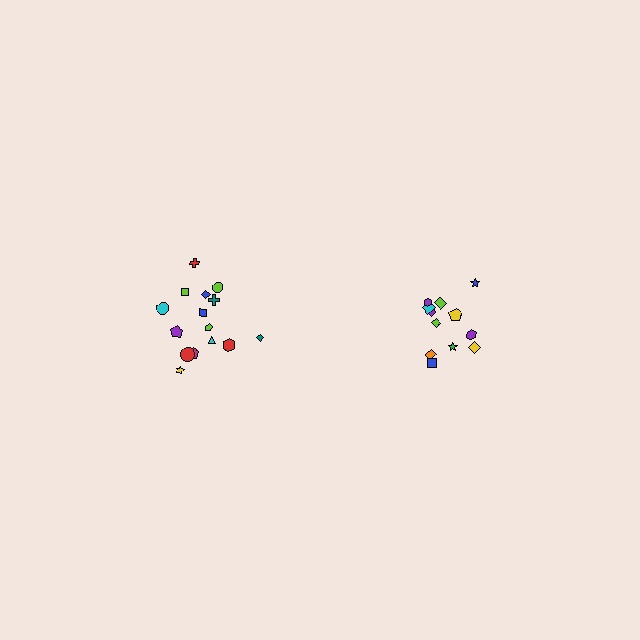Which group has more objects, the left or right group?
The left group.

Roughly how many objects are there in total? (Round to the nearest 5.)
Roughly 25 objects in total.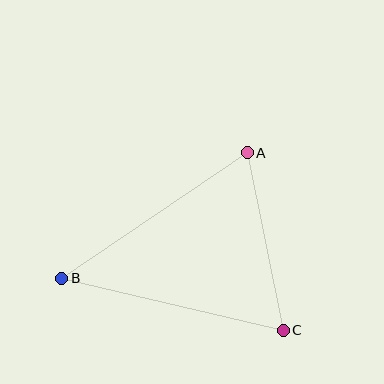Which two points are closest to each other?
Points A and C are closest to each other.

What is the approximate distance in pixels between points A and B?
The distance between A and B is approximately 224 pixels.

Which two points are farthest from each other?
Points B and C are farthest from each other.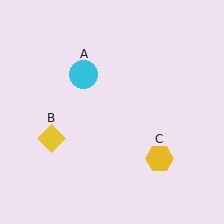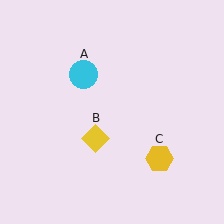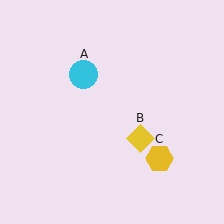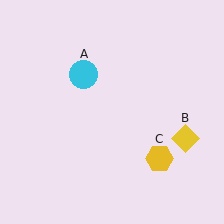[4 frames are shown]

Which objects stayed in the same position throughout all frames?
Cyan circle (object A) and yellow hexagon (object C) remained stationary.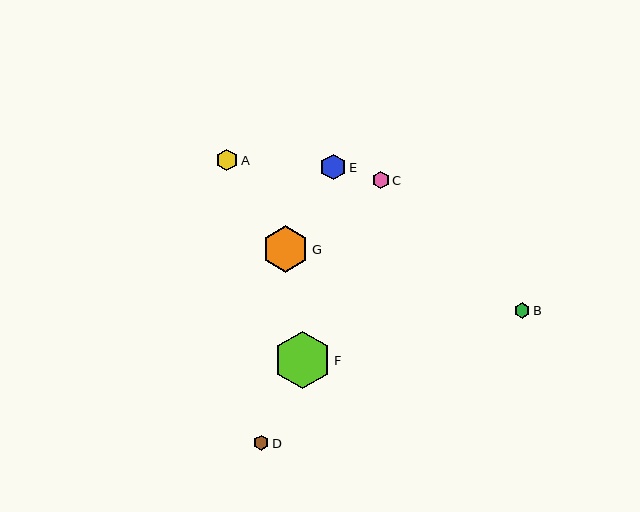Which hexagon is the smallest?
Hexagon D is the smallest with a size of approximately 15 pixels.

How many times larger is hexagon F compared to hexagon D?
Hexagon F is approximately 3.8 times the size of hexagon D.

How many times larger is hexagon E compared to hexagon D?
Hexagon E is approximately 1.7 times the size of hexagon D.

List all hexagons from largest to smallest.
From largest to smallest: F, G, E, A, C, B, D.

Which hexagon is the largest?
Hexagon F is the largest with a size of approximately 57 pixels.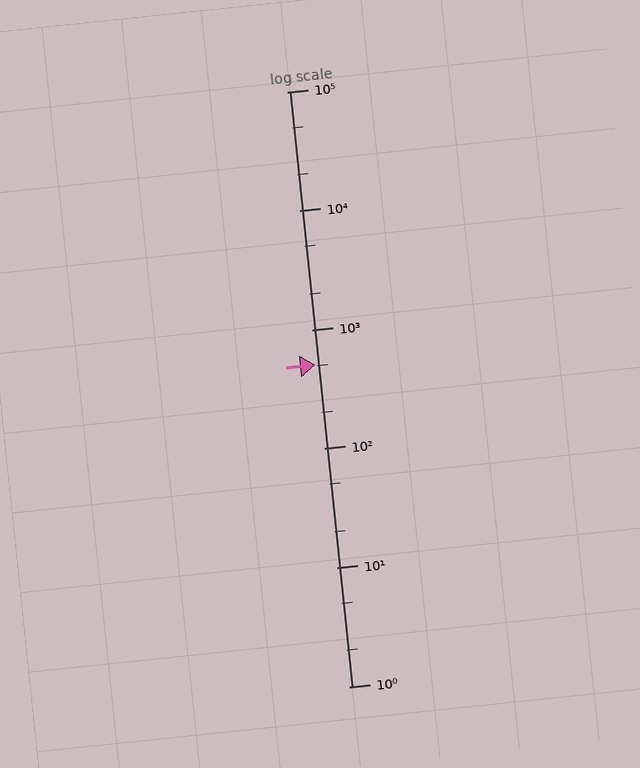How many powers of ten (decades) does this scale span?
The scale spans 5 decades, from 1 to 100000.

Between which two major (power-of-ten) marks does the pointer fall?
The pointer is between 100 and 1000.